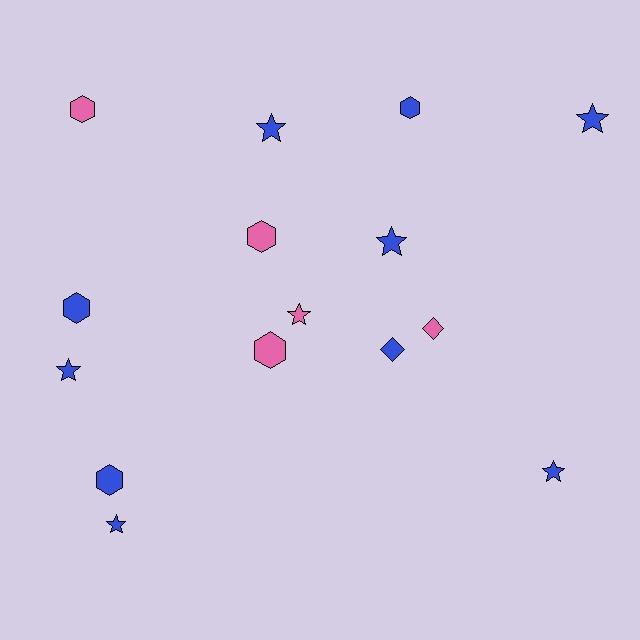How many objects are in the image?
There are 15 objects.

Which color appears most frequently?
Blue, with 10 objects.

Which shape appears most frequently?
Star, with 7 objects.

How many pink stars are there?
There is 1 pink star.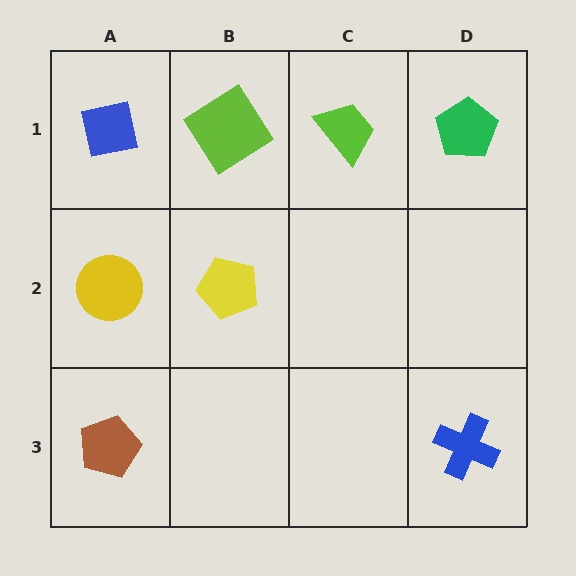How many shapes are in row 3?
2 shapes.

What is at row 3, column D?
A blue cross.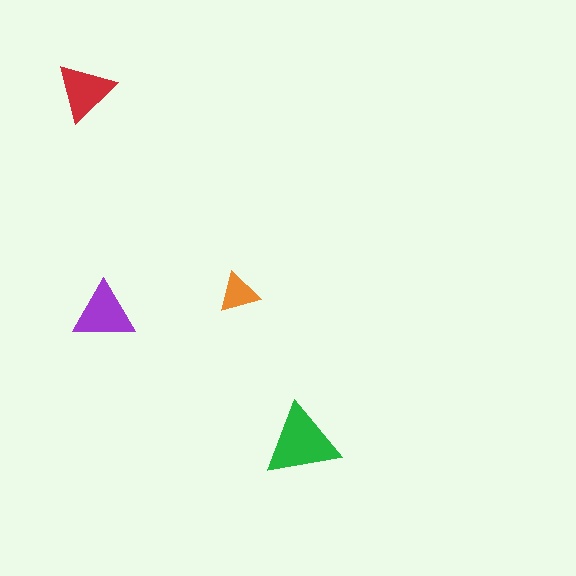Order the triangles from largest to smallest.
the green one, the purple one, the red one, the orange one.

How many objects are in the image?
There are 4 objects in the image.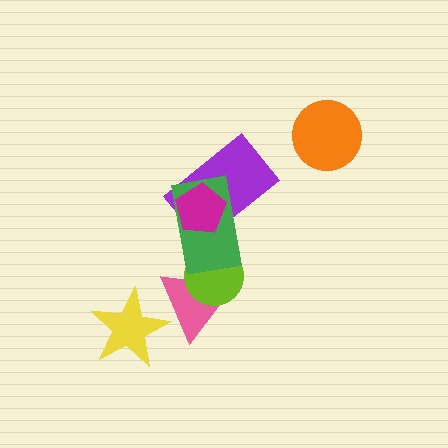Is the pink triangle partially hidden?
Yes, it is partially covered by another shape.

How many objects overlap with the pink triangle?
3 objects overlap with the pink triangle.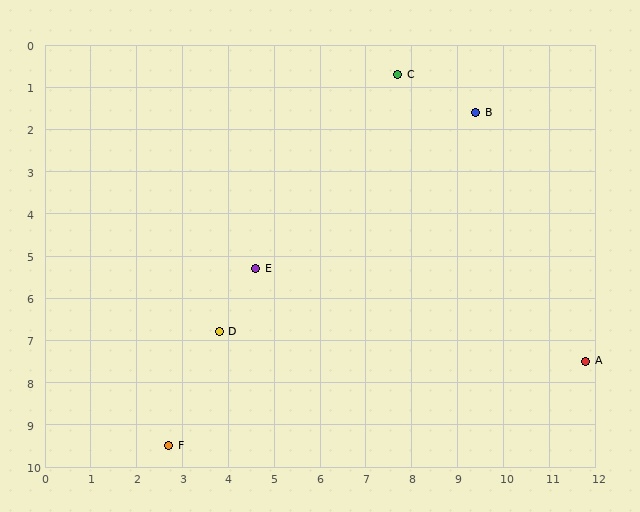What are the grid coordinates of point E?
Point E is at approximately (4.6, 5.3).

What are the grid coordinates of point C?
Point C is at approximately (7.7, 0.7).